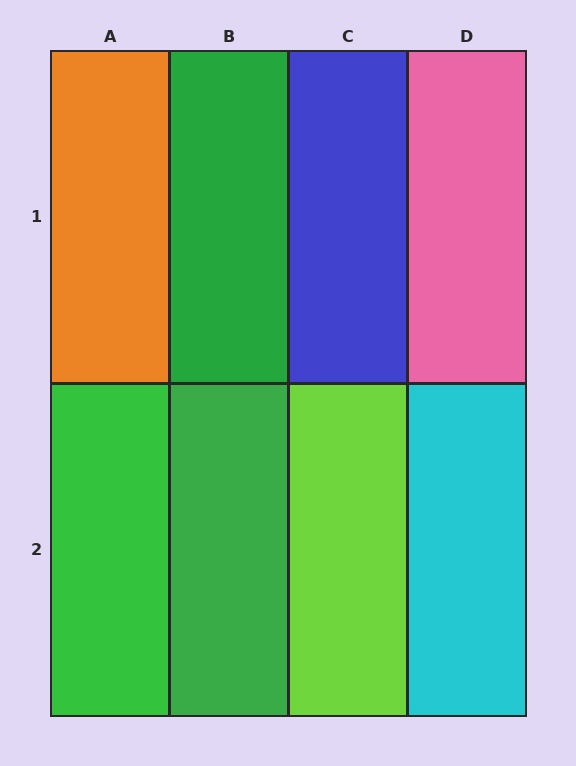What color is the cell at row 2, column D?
Cyan.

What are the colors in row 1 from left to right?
Orange, green, blue, pink.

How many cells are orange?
1 cell is orange.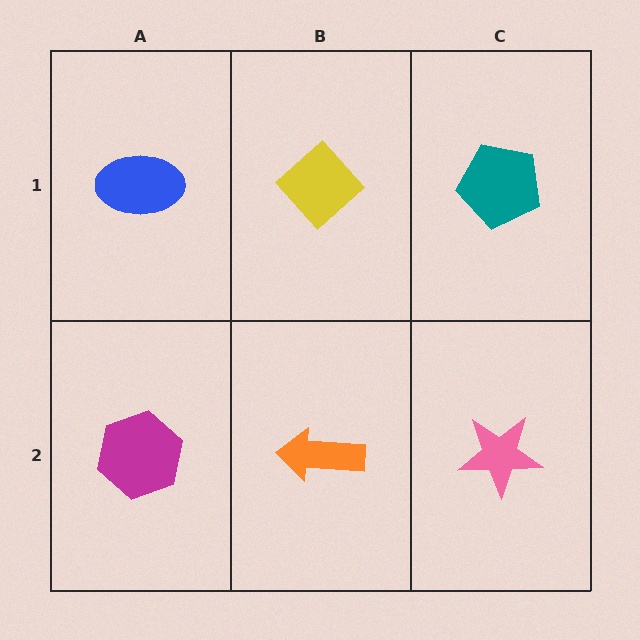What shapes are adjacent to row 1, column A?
A magenta hexagon (row 2, column A), a yellow diamond (row 1, column B).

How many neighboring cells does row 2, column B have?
3.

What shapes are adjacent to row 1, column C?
A pink star (row 2, column C), a yellow diamond (row 1, column B).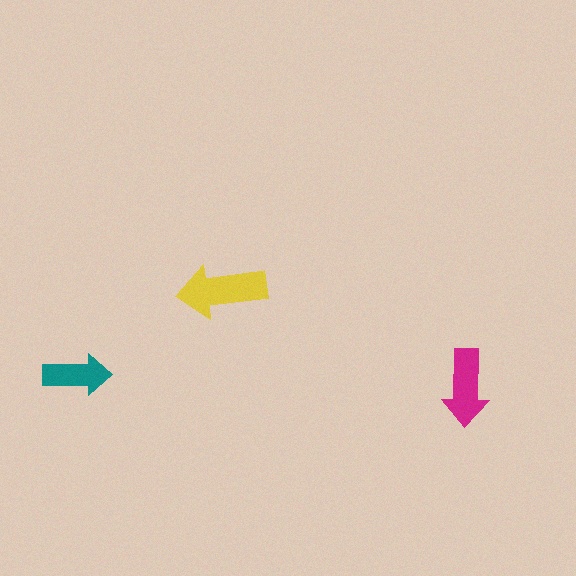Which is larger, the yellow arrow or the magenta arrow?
The yellow one.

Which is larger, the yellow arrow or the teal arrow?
The yellow one.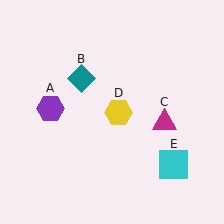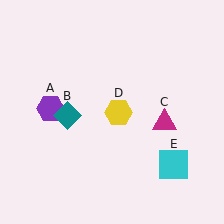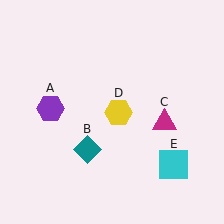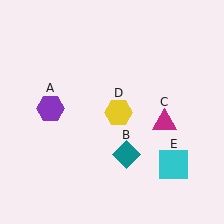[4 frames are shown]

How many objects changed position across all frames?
1 object changed position: teal diamond (object B).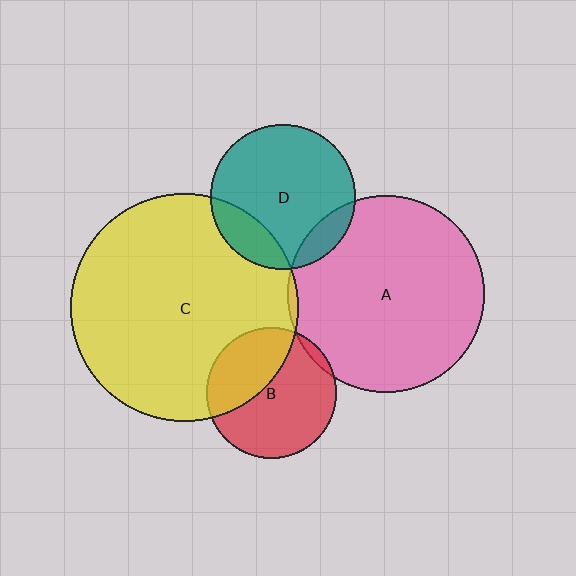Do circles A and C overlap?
Yes.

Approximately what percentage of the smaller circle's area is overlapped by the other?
Approximately 5%.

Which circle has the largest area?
Circle C (yellow).